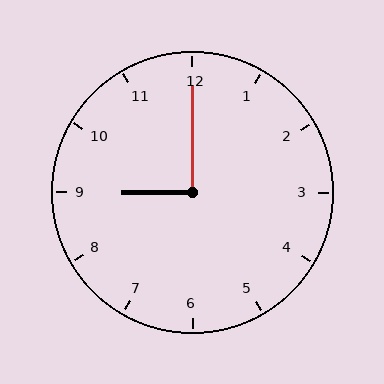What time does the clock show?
9:00.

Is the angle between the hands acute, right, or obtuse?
It is right.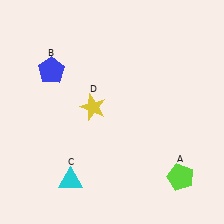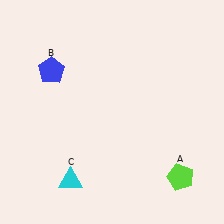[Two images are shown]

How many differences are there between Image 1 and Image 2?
There is 1 difference between the two images.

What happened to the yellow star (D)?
The yellow star (D) was removed in Image 2. It was in the top-left area of Image 1.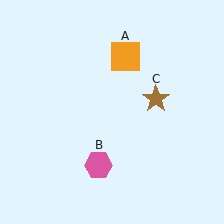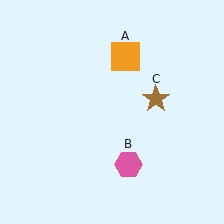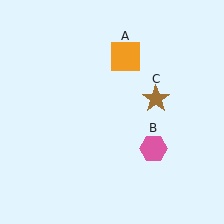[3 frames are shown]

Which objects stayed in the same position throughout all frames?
Orange square (object A) and brown star (object C) remained stationary.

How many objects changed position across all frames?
1 object changed position: pink hexagon (object B).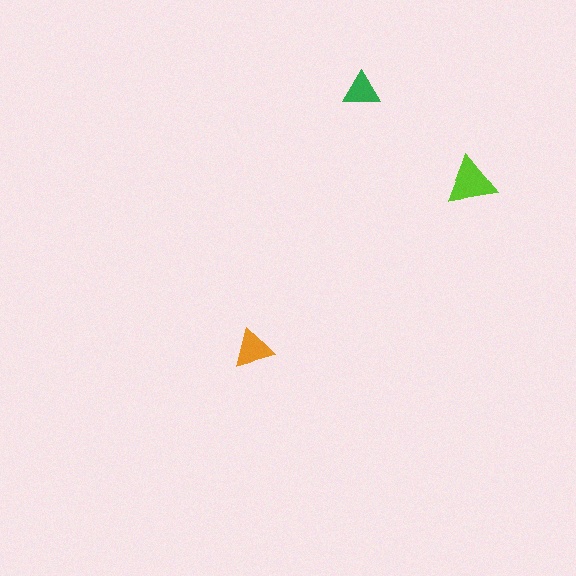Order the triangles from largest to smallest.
the lime one, the orange one, the green one.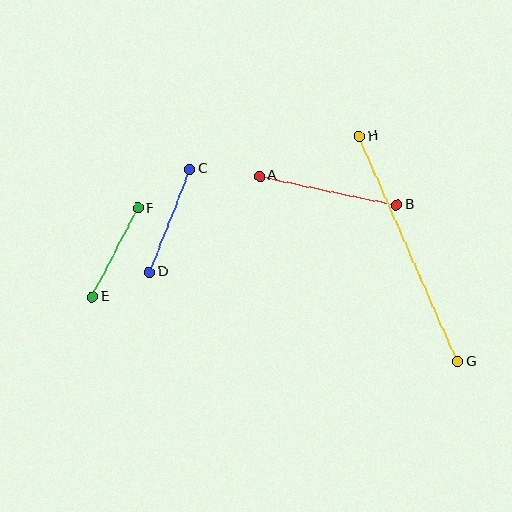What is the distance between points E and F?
The distance is approximately 100 pixels.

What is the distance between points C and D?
The distance is approximately 111 pixels.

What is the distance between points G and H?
The distance is approximately 245 pixels.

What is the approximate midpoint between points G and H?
The midpoint is at approximately (408, 249) pixels.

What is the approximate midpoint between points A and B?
The midpoint is at approximately (328, 190) pixels.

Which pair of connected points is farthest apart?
Points G and H are farthest apart.